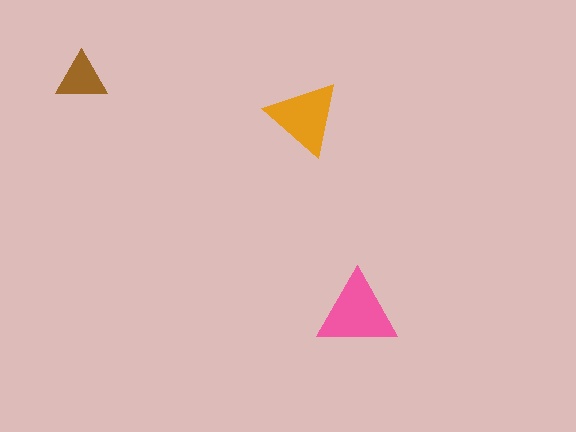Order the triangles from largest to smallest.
the pink one, the orange one, the brown one.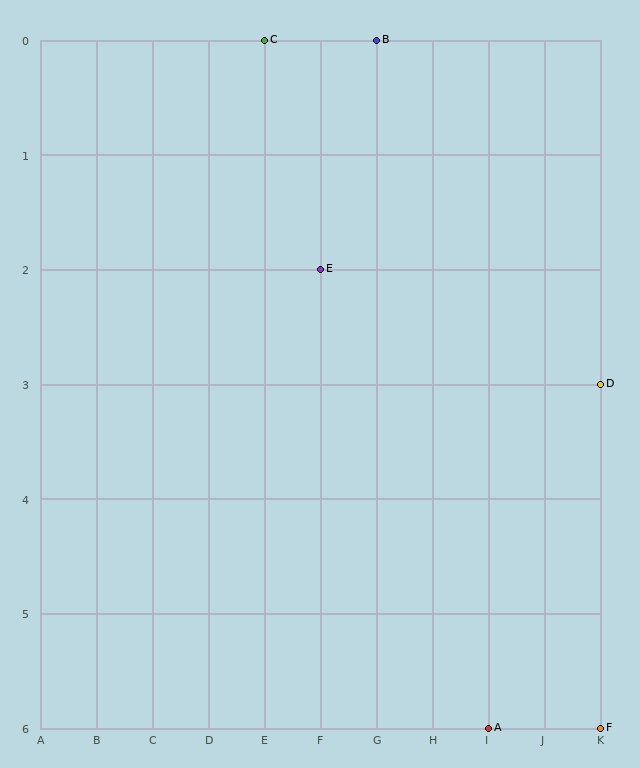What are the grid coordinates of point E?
Point E is at grid coordinates (F, 2).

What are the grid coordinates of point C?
Point C is at grid coordinates (E, 0).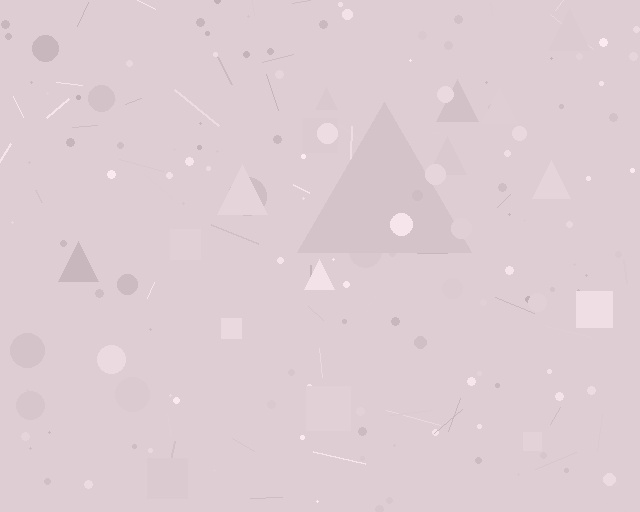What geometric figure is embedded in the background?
A triangle is embedded in the background.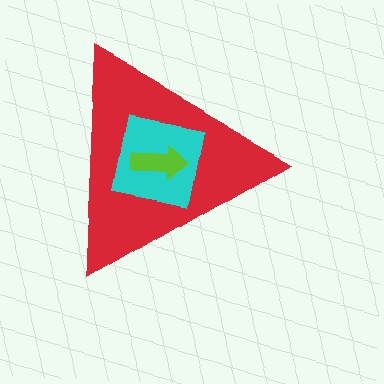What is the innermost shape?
The lime arrow.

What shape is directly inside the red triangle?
The cyan square.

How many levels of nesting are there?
3.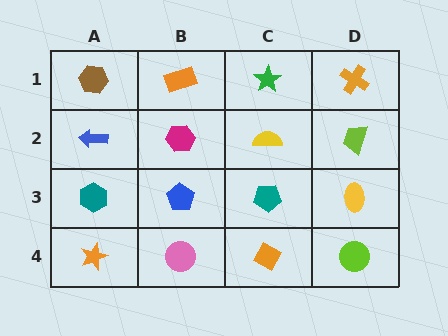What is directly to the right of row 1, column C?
An orange cross.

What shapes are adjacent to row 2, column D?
An orange cross (row 1, column D), a yellow ellipse (row 3, column D), a yellow semicircle (row 2, column C).